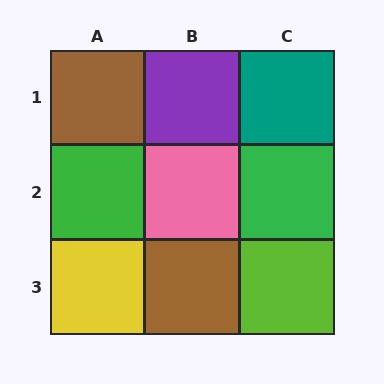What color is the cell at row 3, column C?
Lime.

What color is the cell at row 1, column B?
Purple.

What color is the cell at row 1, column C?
Teal.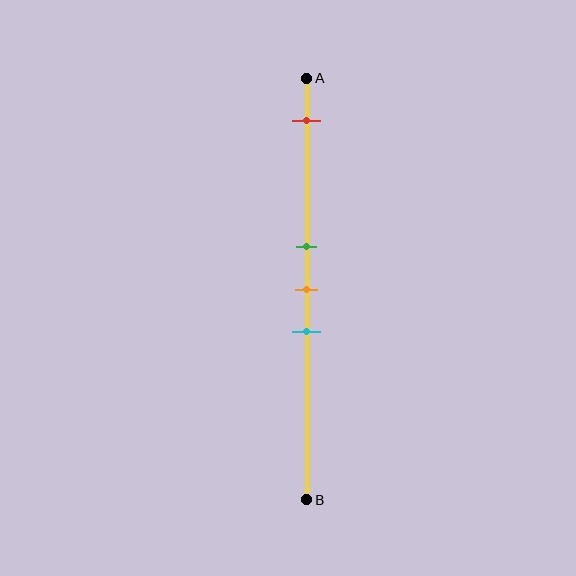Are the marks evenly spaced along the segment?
No, the marks are not evenly spaced.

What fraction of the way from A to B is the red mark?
The red mark is approximately 10% (0.1) of the way from A to B.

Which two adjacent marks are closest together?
The green and orange marks are the closest adjacent pair.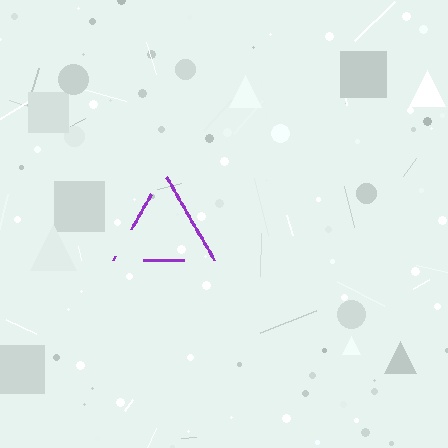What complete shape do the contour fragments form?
The contour fragments form a triangle.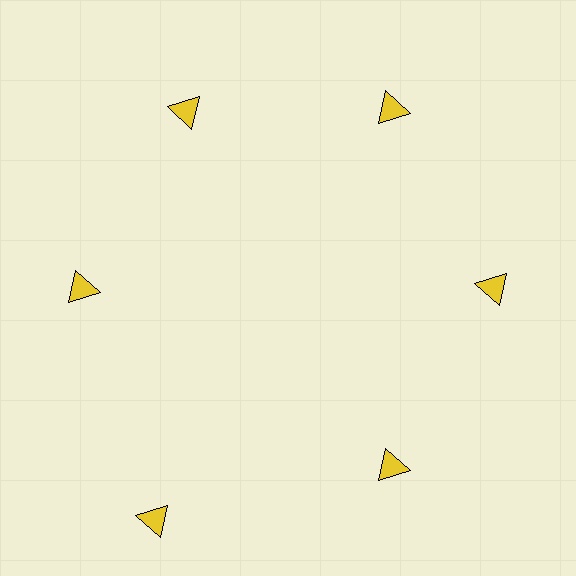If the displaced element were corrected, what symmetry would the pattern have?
It would have 6-fold rotational symmetry — the pattern would map onto itself every 60 degrees.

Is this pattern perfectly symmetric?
No. The 6 yellow triangles are arranged in a ring, but one element near the 7 o'clock position is pushed outward from the center, breaking the 6-fold rotational symmetry.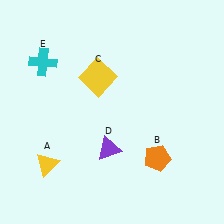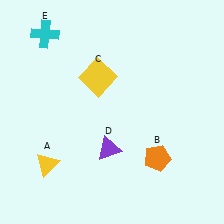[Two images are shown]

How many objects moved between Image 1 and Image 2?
1 object moved between the two images.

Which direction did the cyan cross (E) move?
The cyan cross (E) moved up.